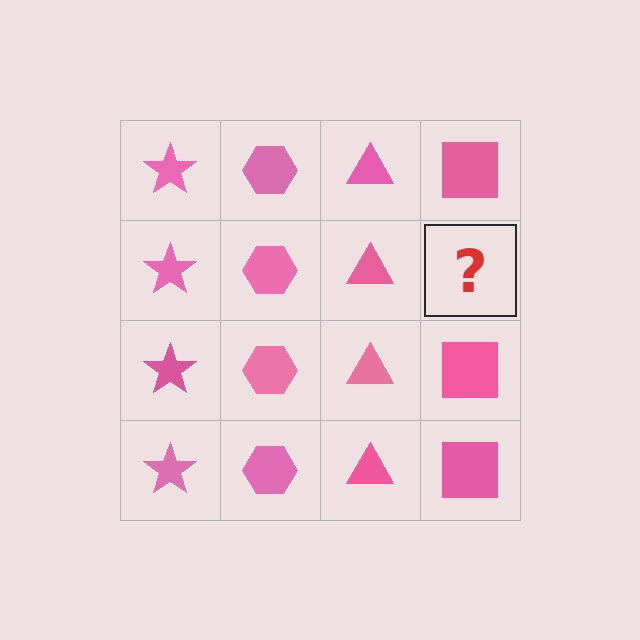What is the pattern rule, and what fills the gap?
The rule is that each column has a consistent shape. The gap should be filled with a pink square.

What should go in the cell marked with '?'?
The missing cell should contain a pink square.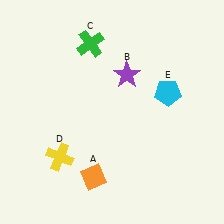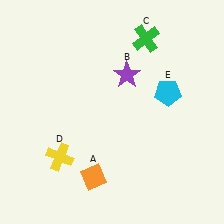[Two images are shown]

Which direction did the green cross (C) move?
The green cross (C) moved right.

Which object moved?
The green cross (C) moved right.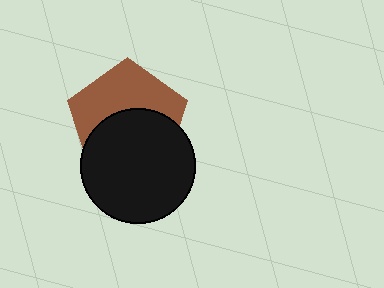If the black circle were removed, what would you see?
You would see the complete brown pentagon.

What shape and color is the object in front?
The object in front is a black circle.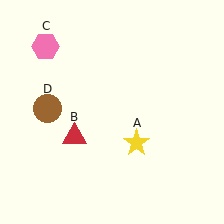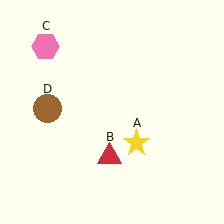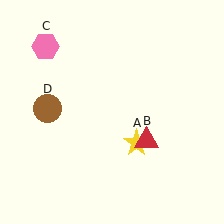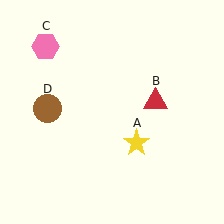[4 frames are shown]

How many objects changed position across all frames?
1 object changed position: red triangle (object B).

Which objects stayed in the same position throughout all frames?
Yellow star (object A) and pink hexagon (object C) and brown circle (object D) remained stationary.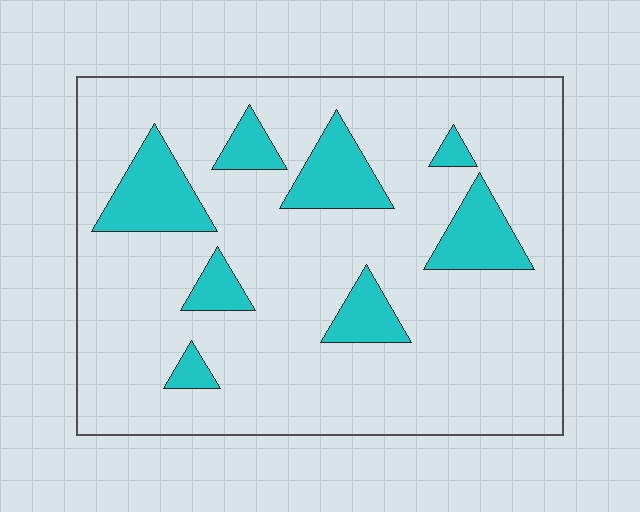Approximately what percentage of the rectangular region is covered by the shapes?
Approximately 15%.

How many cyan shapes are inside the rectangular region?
8.